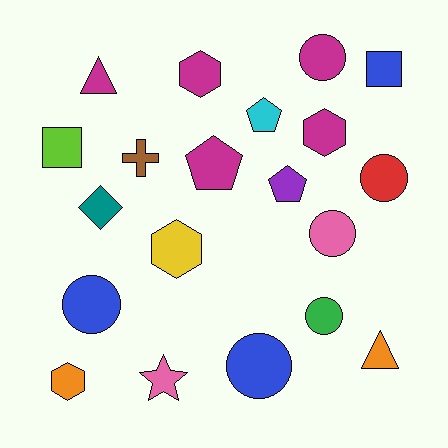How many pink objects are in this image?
There are 2 pink objects.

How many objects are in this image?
There are 20 objects.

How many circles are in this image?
There are 6 circles.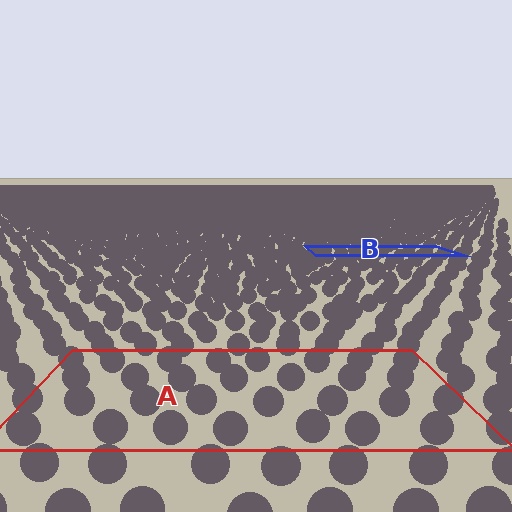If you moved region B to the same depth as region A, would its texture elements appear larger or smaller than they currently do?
They would appear larger. At a closer depth, the same texture elements are projected at a bigger on-screen size.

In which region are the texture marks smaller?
The texture marks are smaller in region B, because it is farther away.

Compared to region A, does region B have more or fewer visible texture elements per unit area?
Region B has more texture elements per unit area — they are packed more densely because it is farther away.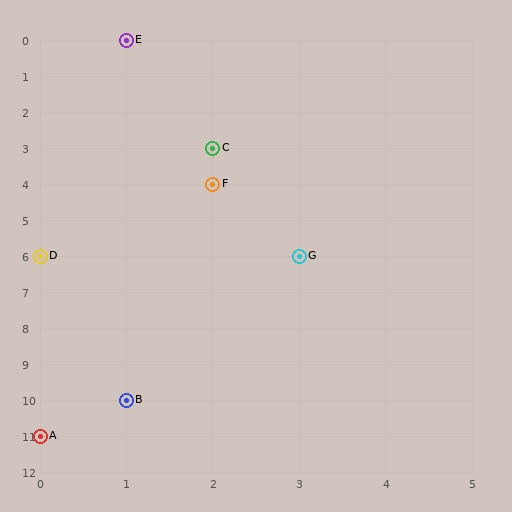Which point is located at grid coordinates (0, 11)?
Point A is at (0, 11).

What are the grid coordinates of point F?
Point F is at grid coordinates (2, 4).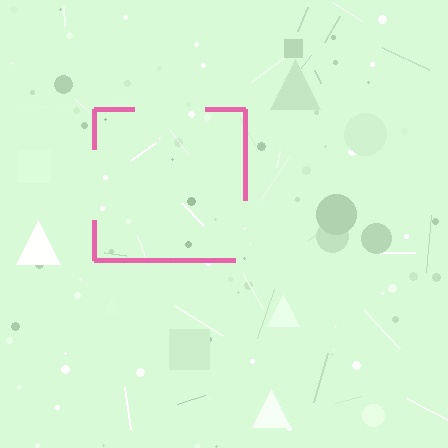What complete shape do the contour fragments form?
The contour fragments form a square.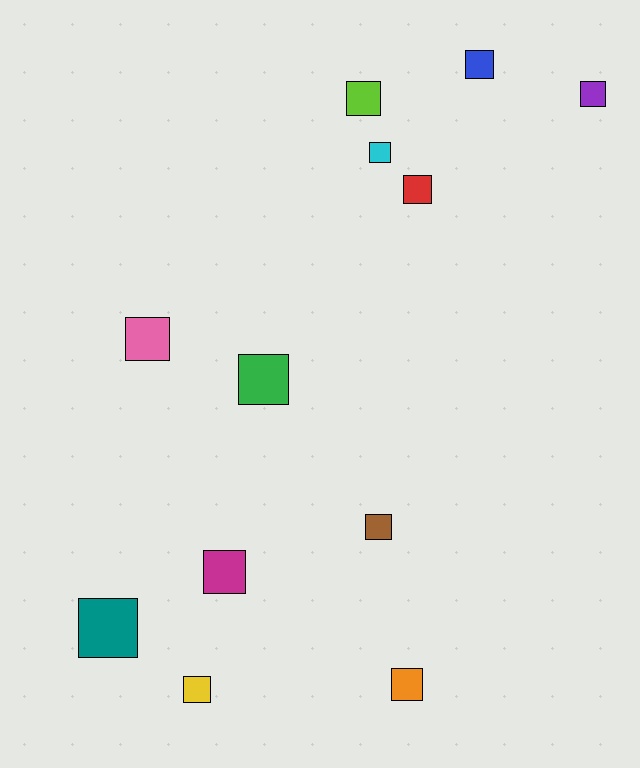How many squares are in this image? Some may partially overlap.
There are 12 squares.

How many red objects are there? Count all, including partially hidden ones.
There is 1 red object.